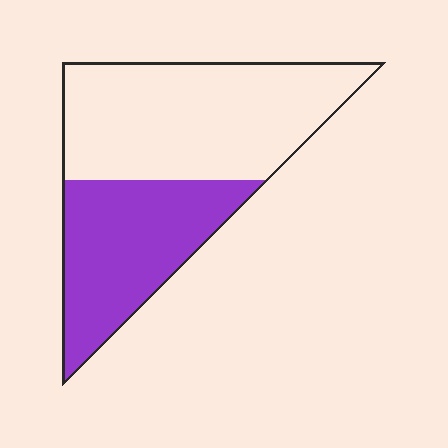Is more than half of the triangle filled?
No.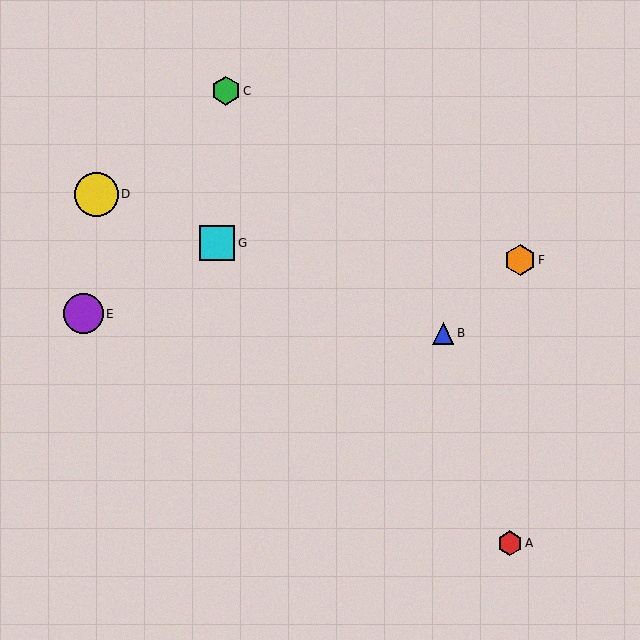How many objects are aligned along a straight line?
3 objects (B, D, G) are aligned along a straight line.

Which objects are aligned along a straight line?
Objects B, D, G are aligned along a straight line.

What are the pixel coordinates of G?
Object G is at (217, 243).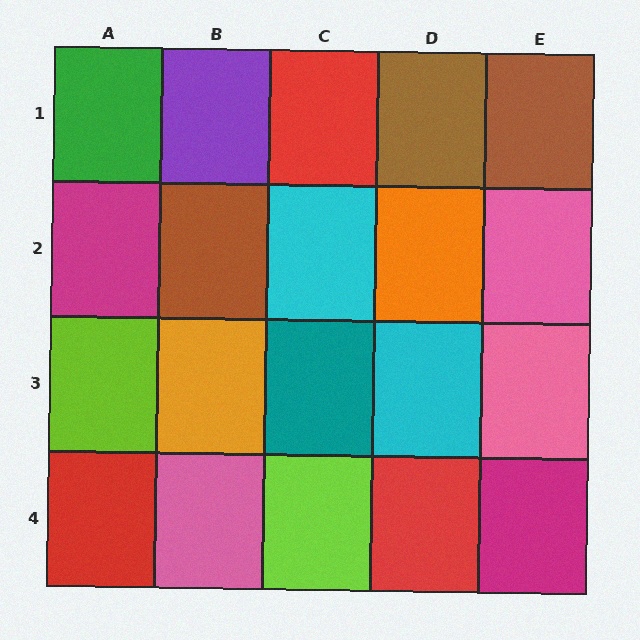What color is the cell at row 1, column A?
Green.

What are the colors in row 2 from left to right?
Magenta, brown, cyan, orange, pink.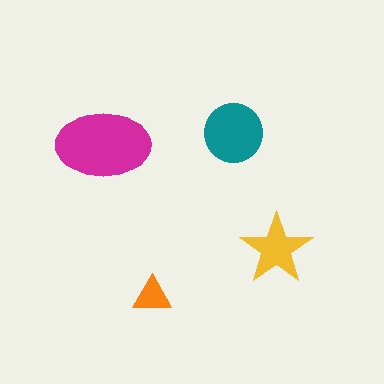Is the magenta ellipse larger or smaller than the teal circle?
Larger.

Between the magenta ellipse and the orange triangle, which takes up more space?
The magenta ellipse.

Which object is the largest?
The magenta ellipse.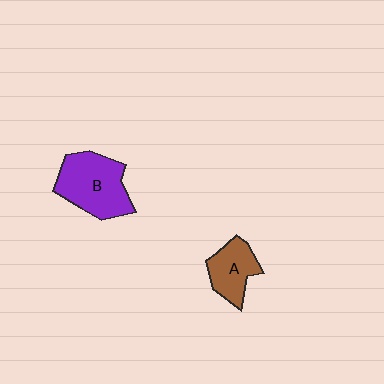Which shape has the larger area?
Shape B (purple).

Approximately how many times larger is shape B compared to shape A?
Approximately 1.6 times.